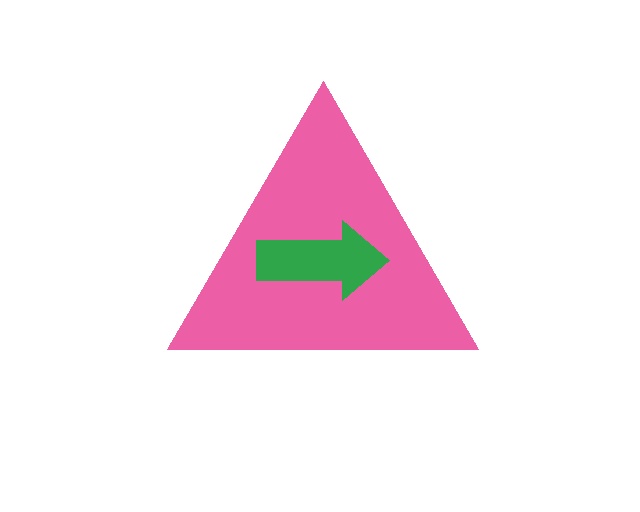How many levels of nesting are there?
2.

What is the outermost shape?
The pink triangle.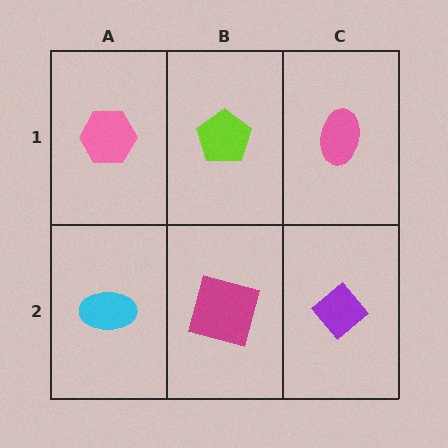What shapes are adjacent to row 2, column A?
A pink hexagon (row 1, column A), a magenta square (row 2, column B).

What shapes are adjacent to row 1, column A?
A cyan ellipse (row 2, column A), a lime pentagon (row 1, column B).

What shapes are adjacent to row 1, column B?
A magenta square (row 2, column B), a pink hexagon (row 1, column A), a pink ellipse (row 1, column C).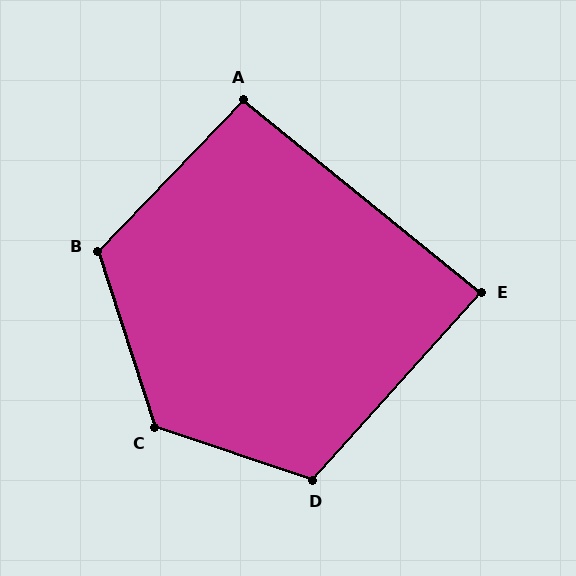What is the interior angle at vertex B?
Approximately 119 degrees (obtuse).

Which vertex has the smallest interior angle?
E, at approximately 87 degrees.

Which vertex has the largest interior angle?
C, at approximately 126 degrees.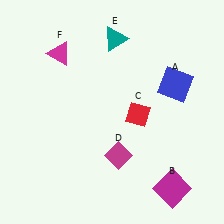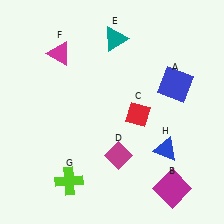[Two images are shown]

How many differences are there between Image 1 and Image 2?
There are 2 differences between the two images.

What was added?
A lime cross (G), a blue triangle (H) were added in Image 2.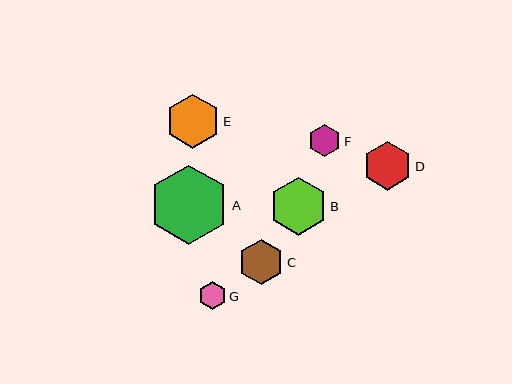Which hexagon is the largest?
Hexagon A is the largest with a size of approximately 79 pixels.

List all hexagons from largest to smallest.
From largest to smallest: A, B, E, D, C, F, G.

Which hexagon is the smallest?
Hexagon G is the smallest with a size of approximately 27 pixels.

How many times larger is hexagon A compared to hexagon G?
Hexagon A is approximately 2.9 times the size of hexagon G.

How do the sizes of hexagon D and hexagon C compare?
Hexagon D and hexagon C are approximately the same size.